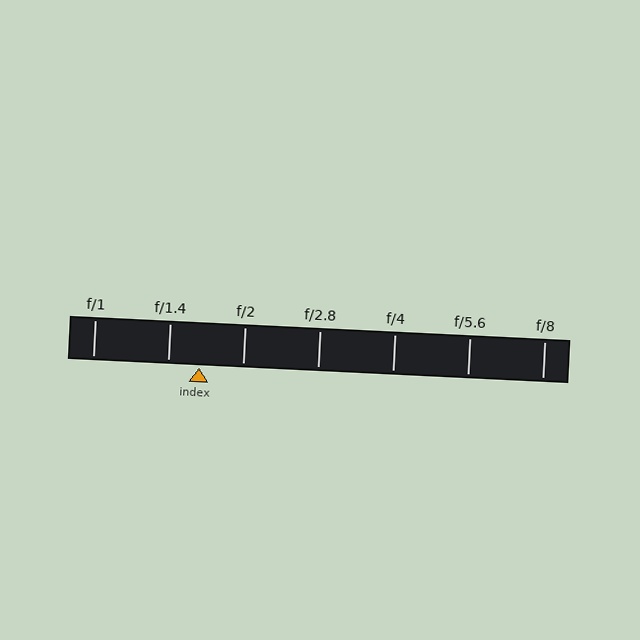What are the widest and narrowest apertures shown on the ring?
The widest aperture shown is f/1 and the narrowest is f/8.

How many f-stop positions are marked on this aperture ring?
There are 7 f-stop positions marked.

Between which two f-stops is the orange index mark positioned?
The index mark is between f/1.4 and f/2.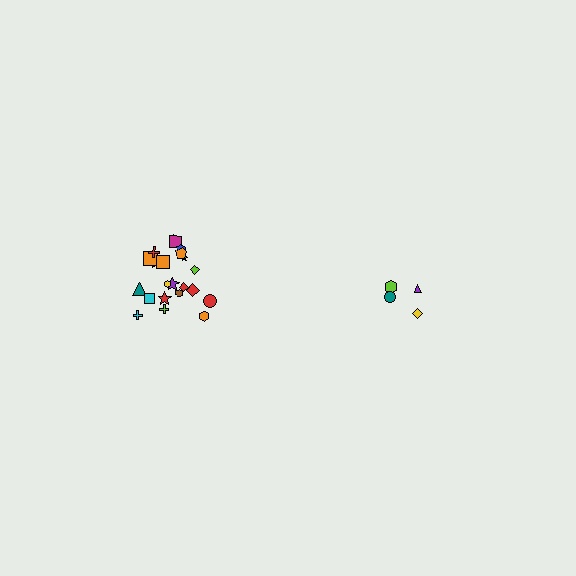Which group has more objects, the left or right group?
The left group.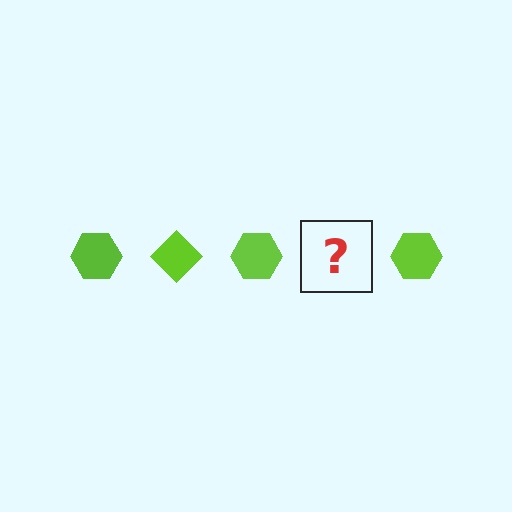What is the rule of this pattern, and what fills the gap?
The rule is that the pattern cycles through hexagon, diamond shapes in lime. The gap should be filled with a lime diamond.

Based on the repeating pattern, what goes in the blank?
The blank should be a lime diamond.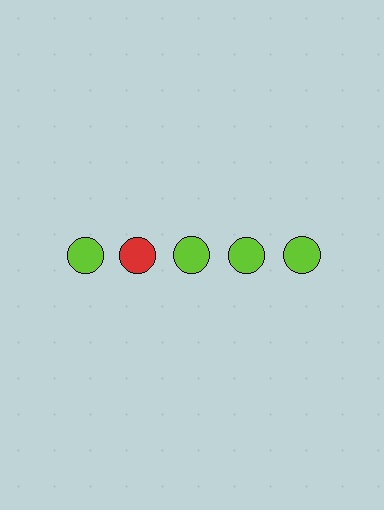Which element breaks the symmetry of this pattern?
The red circle in the top row, second from left column breaks the symmetry. All other shapes are lime circles.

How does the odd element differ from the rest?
It has a different color: red instead of lime.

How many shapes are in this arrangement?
There are 5 shapes arranged in a grid pattern.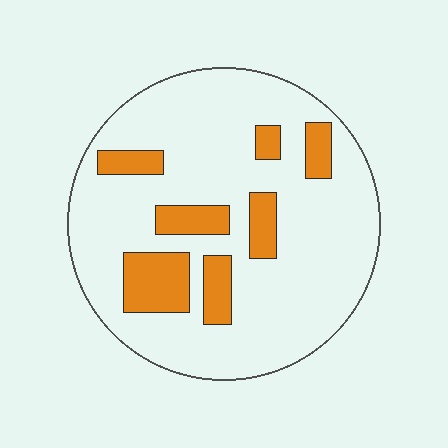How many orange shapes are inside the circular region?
7.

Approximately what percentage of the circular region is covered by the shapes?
Approximately 20%.